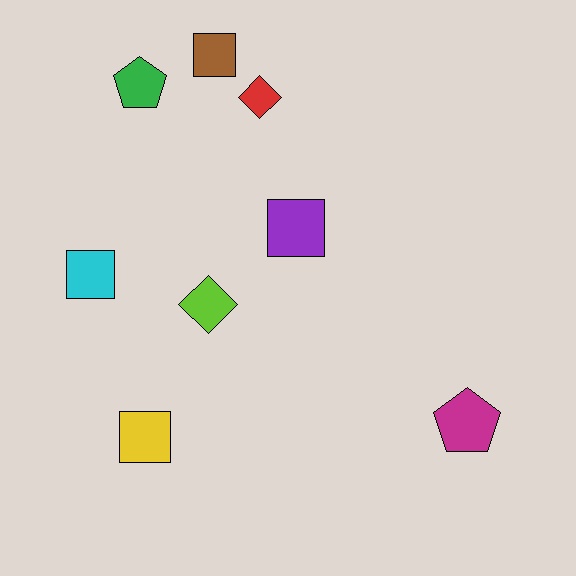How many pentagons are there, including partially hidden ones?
There are 2 pentagons.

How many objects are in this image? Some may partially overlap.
There are 8 objects.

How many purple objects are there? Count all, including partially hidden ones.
There is 1 purple object.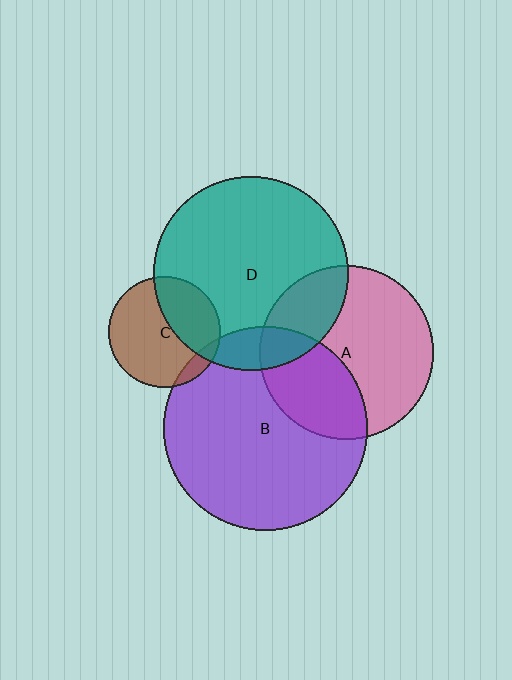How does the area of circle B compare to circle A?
Approximately 1.4 times.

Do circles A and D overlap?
Yes.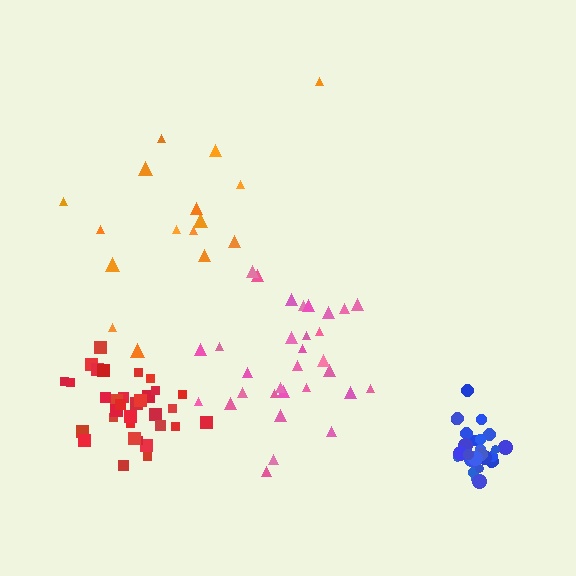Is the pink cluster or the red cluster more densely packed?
Red.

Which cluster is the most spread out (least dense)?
Orange.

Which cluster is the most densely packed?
Blue.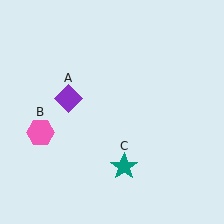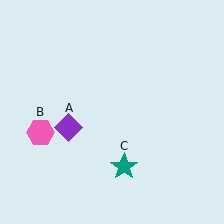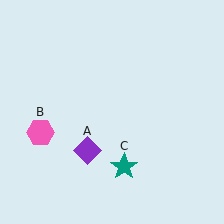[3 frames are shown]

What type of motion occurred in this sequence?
The purple diamond (object A) rotated counterclockwise around the center of the scene.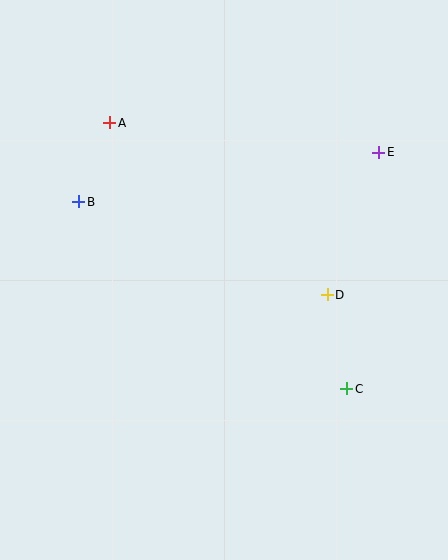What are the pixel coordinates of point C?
Point C is at (347, 389).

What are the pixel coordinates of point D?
Point D is at (327, 295).